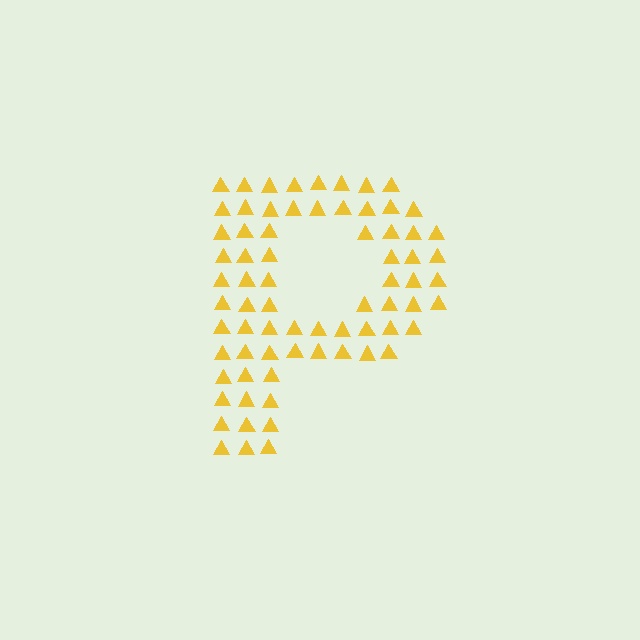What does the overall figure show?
The overall figure shows the letter P.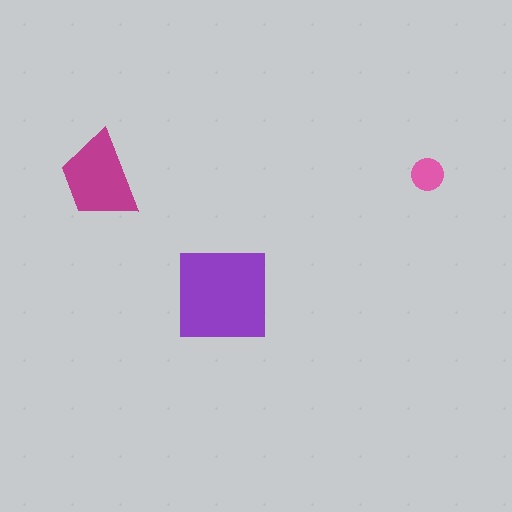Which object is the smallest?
The pink circle.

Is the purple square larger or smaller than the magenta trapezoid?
Larger.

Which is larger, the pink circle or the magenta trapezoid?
The magenta trapezoid.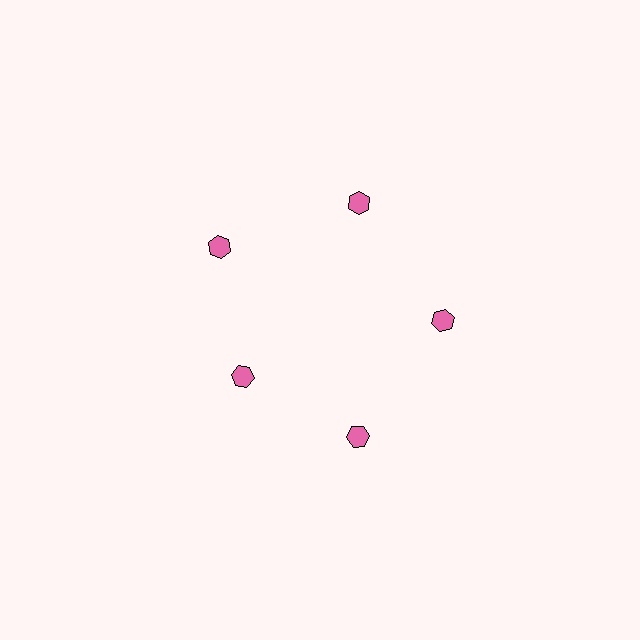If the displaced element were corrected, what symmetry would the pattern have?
It would have 5-fold rotational symmetry — the pattern would map onto itself every 72 degrees.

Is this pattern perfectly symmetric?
No. The 5 pink hexagons are arranged in a ring, but one element near the 8 o'clock position is pulled inward toward the center, breaking the 5-fold rotational symmetry.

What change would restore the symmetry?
The symmetry would be restored by moving it outward, back onto the ring so that all 5 hexagons sit at equal angles and equal distance from the center.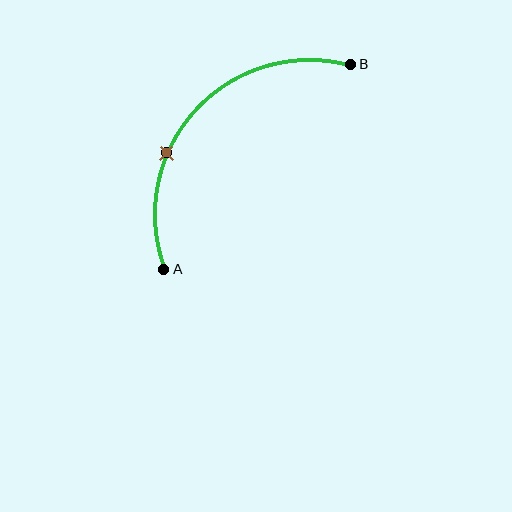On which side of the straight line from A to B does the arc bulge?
The arc bulges above and to the left of the straight line connecting A and B.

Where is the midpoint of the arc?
The arc midpoint is the point on the curve farthest from the straight line joining A and B. It sits above and to the left of that line.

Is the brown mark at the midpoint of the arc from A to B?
No. The brown mark lies on the arc but is closer to endpoint A. The arc midpoint would be at the point on the curve equidistant along the arc from both A and B.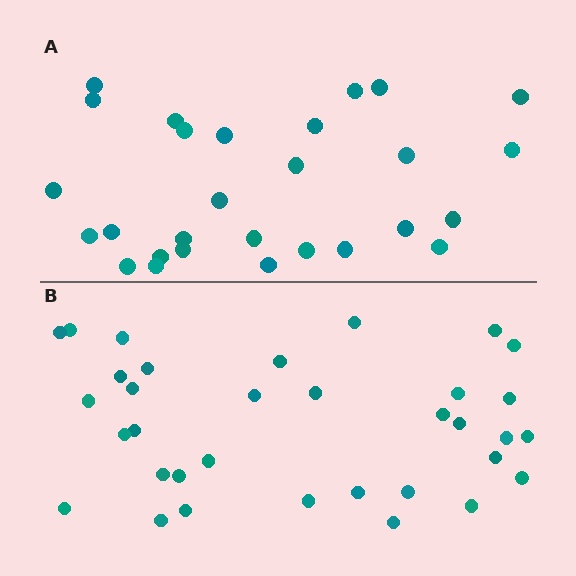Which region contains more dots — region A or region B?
Region B (the bottom region) has more dots.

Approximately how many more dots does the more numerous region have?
Region B has about 6 more dots than region A.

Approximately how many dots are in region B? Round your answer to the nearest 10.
About 30 dots. (The exact count is 34, which rounds to 30.)